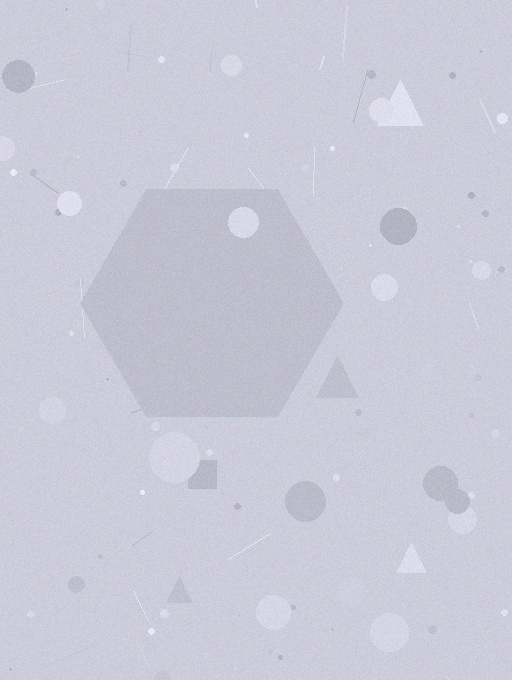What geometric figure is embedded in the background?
A hexagon is embedded in the background.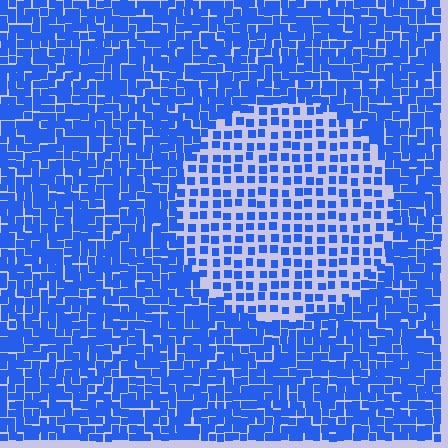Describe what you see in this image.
The image contains small blue elements arranged at two different densities. A circle-shaped region is visible where the elements are less densely packed than the surrounding area.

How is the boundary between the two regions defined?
The boundary is defined by a change in element density (approximately 2.1x ratio). All elements are the same color, size, and shape.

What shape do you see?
I see a circle.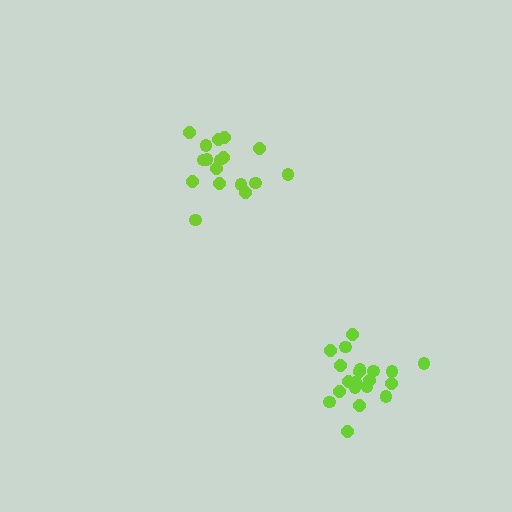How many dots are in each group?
Group 1: 20 dots, Group 2: 17 dots (37 total).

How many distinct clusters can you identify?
There are 2 distinct clusters.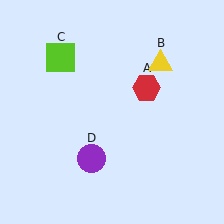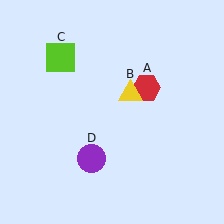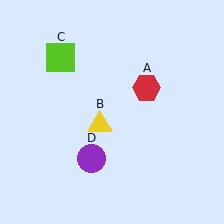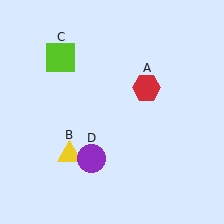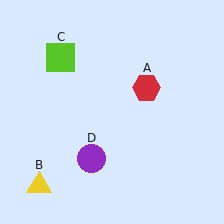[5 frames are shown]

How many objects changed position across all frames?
1 object changed position: yellow triangle (object B).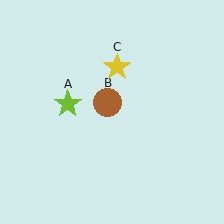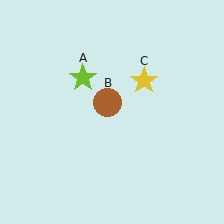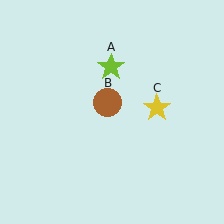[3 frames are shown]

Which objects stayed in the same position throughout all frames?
Brown circle (object B) remained stationary.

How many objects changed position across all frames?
2 objects changed position: lime star (object A), yellow star (object C).